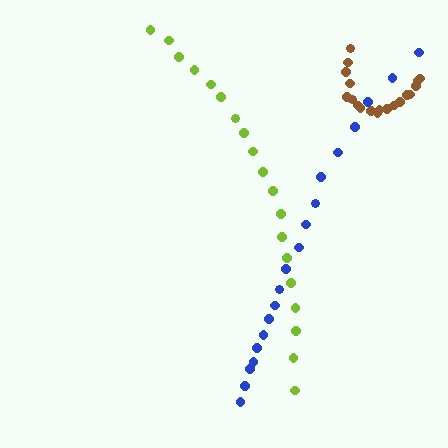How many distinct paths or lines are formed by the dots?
There are 3 distinct paths.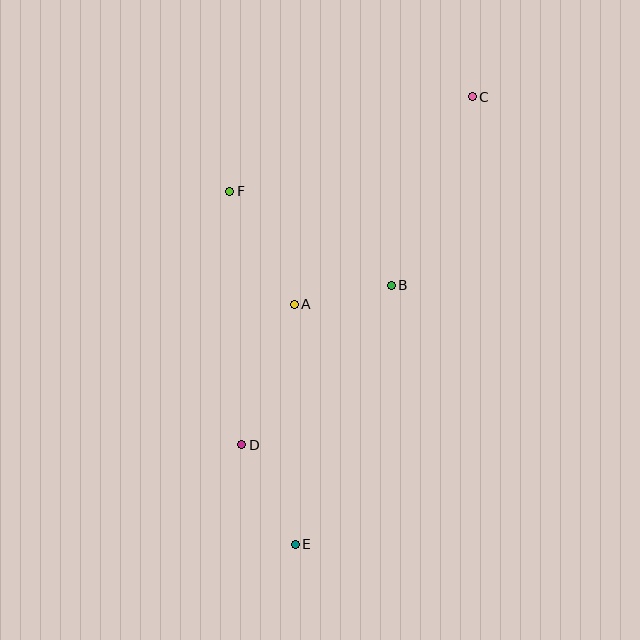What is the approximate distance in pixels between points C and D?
The distance between C and D is approximately 417 pixels.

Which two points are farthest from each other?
Points C and E are farthest from each other.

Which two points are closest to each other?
Points A and B are closest to each other.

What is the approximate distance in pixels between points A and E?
The distance between A and E is approximately 240 pixels.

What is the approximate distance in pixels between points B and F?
The distance between B and F is approximately 187 pixels.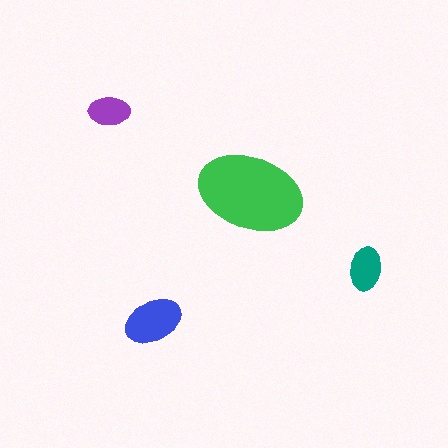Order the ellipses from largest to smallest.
the green one, the blue one, the teal one, the purple one.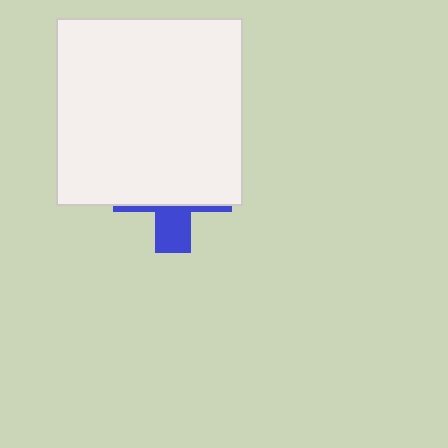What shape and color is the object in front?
The object in front is a white square.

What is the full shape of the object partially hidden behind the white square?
The partially hidden object is a blue cross.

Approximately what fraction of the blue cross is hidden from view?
Roughly 69% of the blue cross is hidden behind the white square.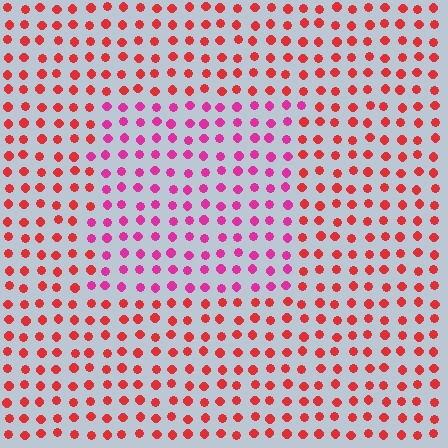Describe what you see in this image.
The image is filled with small red elements in a uniform arrangement. A rectangle-shaped region is visible where the elements are tinted to a slightly different hue, forming a subtle color boundary.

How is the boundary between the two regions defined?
The boundary is defined purely by a slight shift in hue (about 37 degrees). Spacing, size, and orientation are identical on both sides.